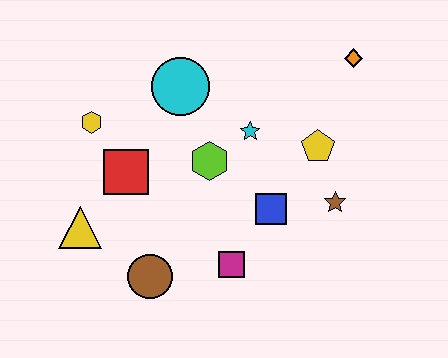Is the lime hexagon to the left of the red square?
No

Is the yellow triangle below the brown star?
Yes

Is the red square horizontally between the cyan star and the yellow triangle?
Yes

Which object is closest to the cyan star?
The lime hexagon is closest to the cyan star.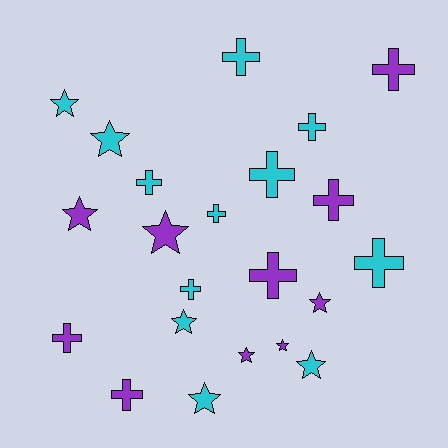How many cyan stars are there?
There are 5 cyan stars.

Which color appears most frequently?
Cyan, with 12 objects.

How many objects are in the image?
There are 22 objects.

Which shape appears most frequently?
Cross, with 12 objects.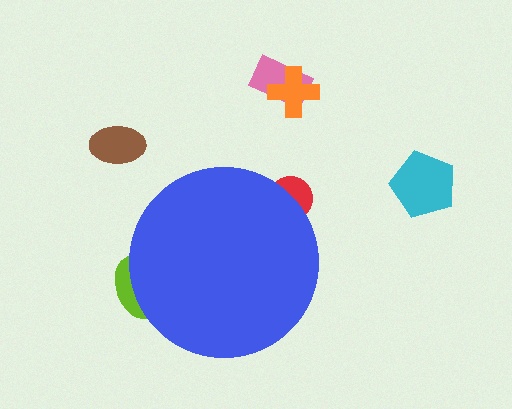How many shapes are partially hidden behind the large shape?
2 shapes are partially hidden.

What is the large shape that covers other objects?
A blue circle.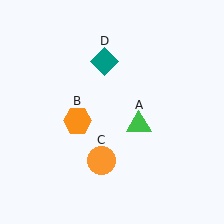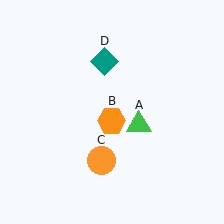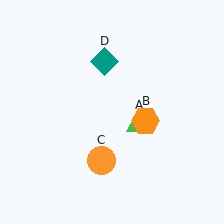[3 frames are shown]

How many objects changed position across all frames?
1 object changed position: orange hexagon (object B).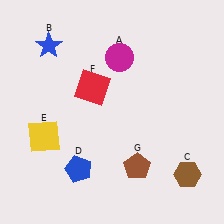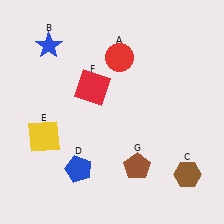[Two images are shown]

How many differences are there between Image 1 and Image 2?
There is 1 difference between the two images.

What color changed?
The circle (A) changed from magenta in Image 1 to red in Image 2.